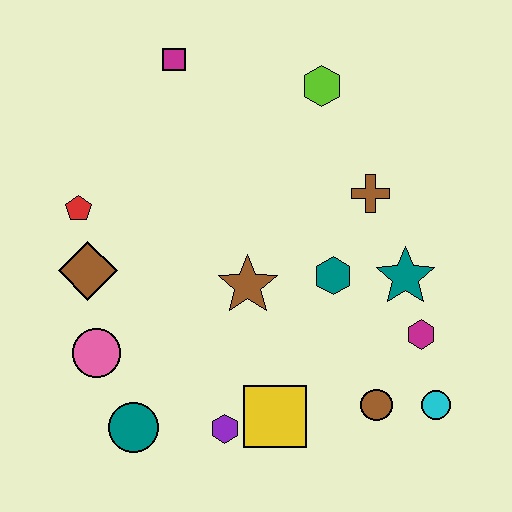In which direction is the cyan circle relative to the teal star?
The cyan circle is below the teal star.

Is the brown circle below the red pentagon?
Yes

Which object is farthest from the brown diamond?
The cyan circle is farthest from the brown diamond.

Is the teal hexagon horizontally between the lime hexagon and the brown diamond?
No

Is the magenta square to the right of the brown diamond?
Yes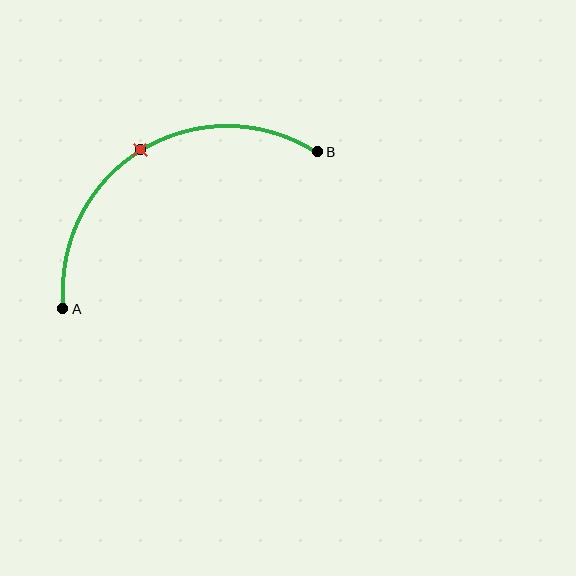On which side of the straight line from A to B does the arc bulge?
The arc bulges above the straight line connecting A and B.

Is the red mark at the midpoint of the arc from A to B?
Yes. The red mark lies on the arc at equal arc-length from both A and B — it is the arc midpoint.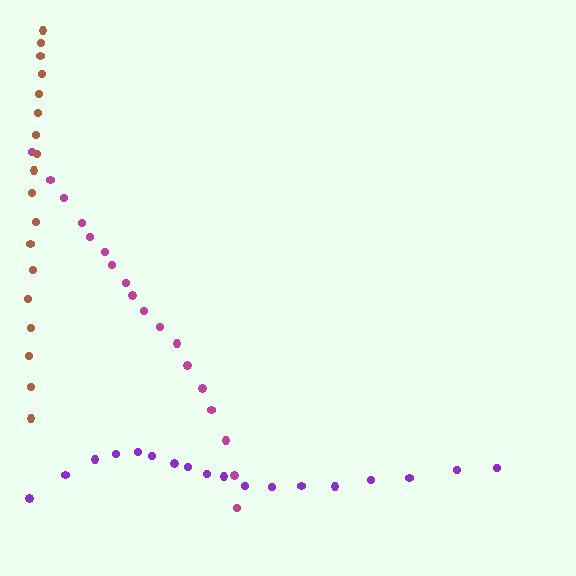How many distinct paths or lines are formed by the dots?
There are 3 distinct paths.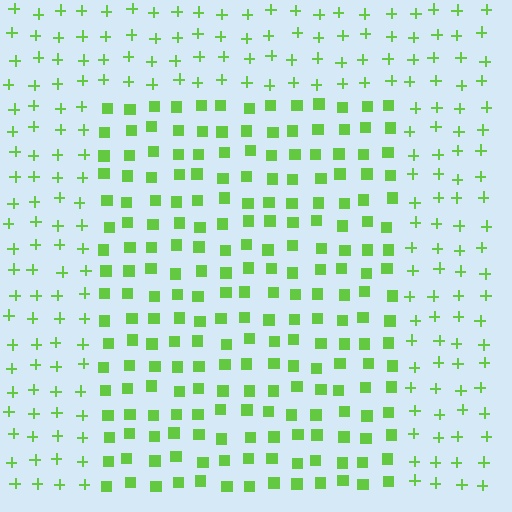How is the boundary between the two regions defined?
The boundary is defined by a change in element shape: squares inside vs. plus signs outside. All elements share the same color and spacing.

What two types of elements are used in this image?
The image uses squares inside the rectangle region and plus signs outside it.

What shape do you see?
I see a rectangle.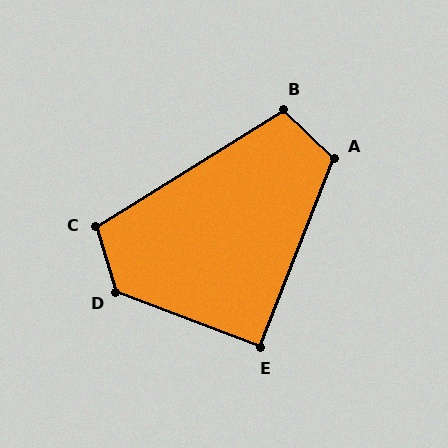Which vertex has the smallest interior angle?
E, at approximately 91 degrees.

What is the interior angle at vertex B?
Approximately 105 degrees (obtuse).